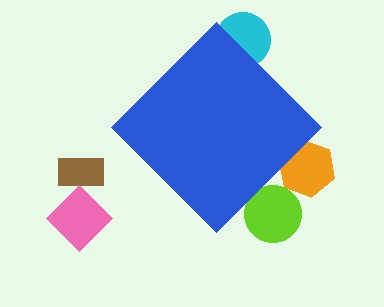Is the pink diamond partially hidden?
No, the pink diamond is fully visible.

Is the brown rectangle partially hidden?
No, the brown rectangle is fully visible.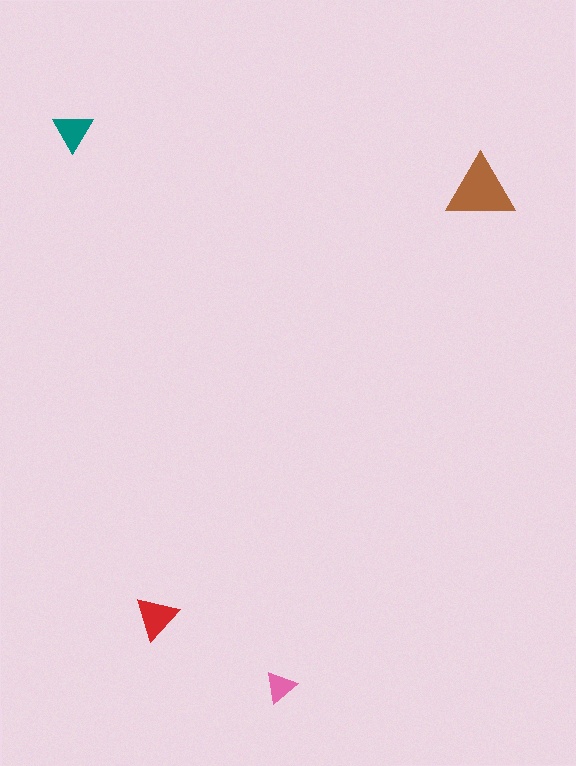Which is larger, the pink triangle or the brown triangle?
The brown one.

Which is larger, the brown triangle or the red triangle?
The brown one.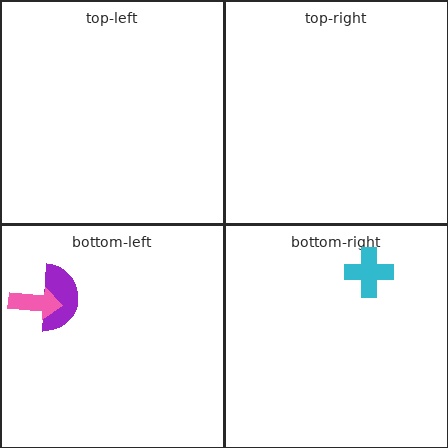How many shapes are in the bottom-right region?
1.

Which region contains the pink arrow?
The bottom-left region.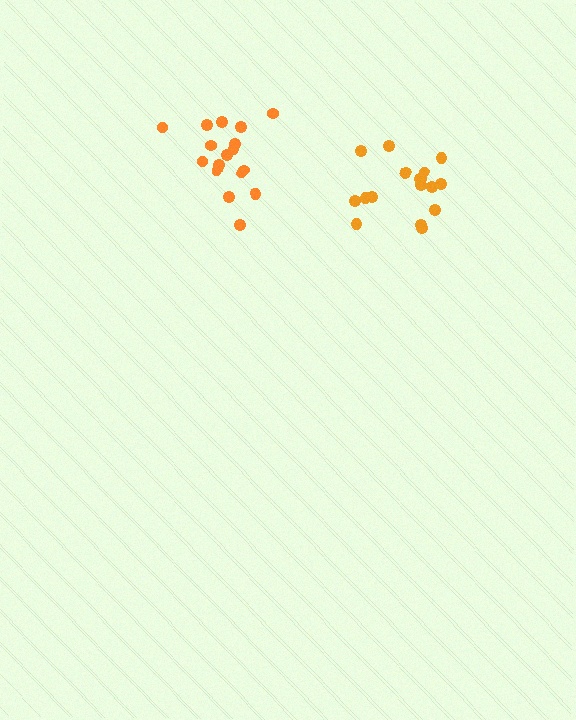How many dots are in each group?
Group 1: 17 dots, Group 2: 17 dots (34 total).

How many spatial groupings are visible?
There are 2 spatial groupings.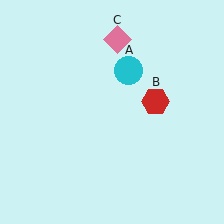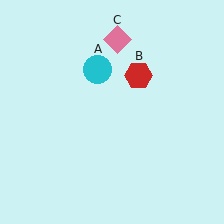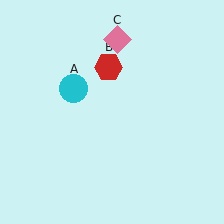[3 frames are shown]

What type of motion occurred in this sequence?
The cyan circle (object A), red hexagon (object B) rotated counterclockwise around the center of the scene.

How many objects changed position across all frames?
2 objects changed position: cyan circle (object A), red hexagon (object B).